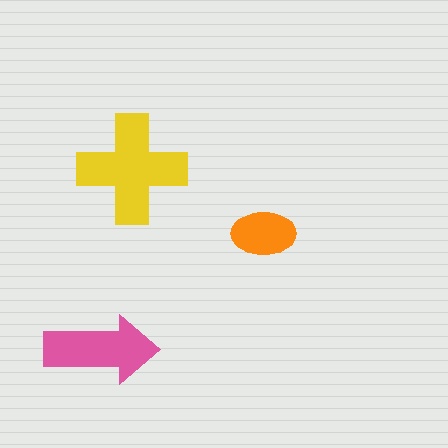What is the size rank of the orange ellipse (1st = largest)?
3rd.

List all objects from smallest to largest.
The orange ellipse, the pink arrow, the yellow cross.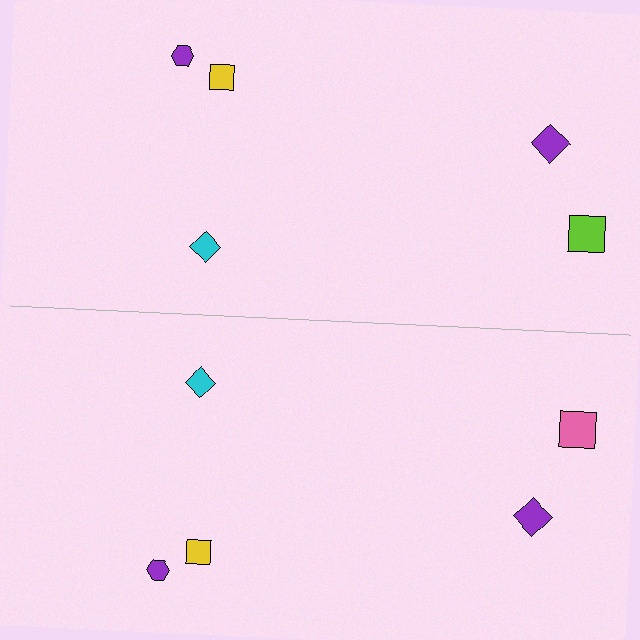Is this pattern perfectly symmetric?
No, the pattern is not perfectly symmetric. The pink square on the bottom side breaks the symmetry — its mirror counterpart is lime.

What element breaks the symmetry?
The pink square on the bottom side breaks the symmetry — its mirror counterpart is lime.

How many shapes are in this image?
There are 10 shapes in this image.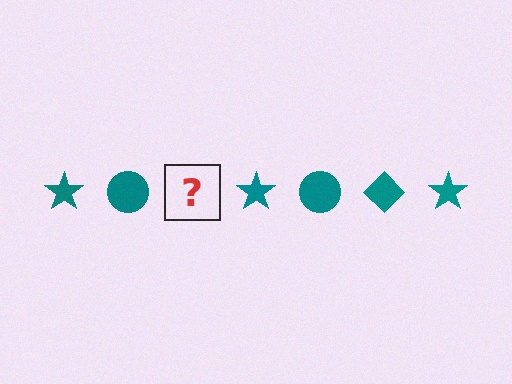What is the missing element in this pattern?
The missing element is a teal diamond.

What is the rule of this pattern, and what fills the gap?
The rule is that the pattern cycles through star, circle, diamond shapes in teal. The gap should be filled with a teal diamond.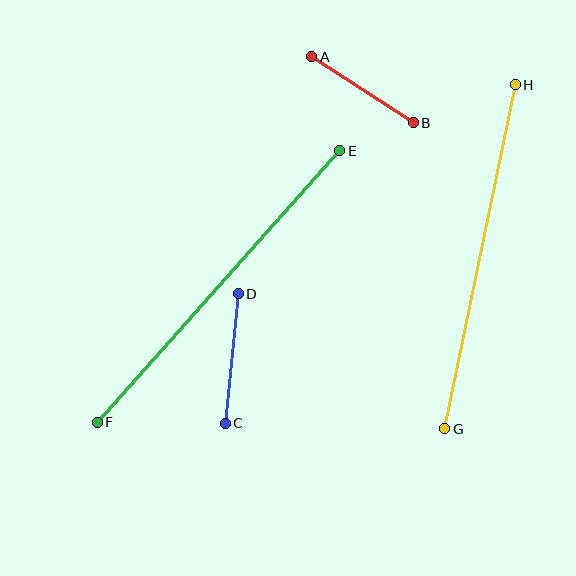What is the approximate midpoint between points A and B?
The midpoint is at approximately (363, 90) pixels.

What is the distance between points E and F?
The distance is approximately 364 pixels.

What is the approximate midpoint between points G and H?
The midpoint is at approximately (480, 257) pixels.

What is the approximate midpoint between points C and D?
The midpoint is at approximately (232, 359) pixels.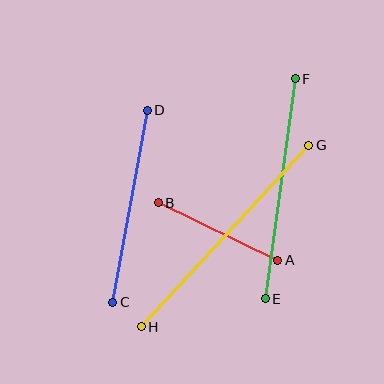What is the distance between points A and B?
The distance is approximately 132 pixels.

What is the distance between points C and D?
The distance is approximately 195 pixels.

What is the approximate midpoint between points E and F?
The midpoint is at approximately (280, 189) pixels.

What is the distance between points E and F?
The distance is approximately 222 pixels.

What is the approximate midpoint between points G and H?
The midpoint is at approximately (225, 236) pixels.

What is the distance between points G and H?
The distance is approximately 247 pixels.